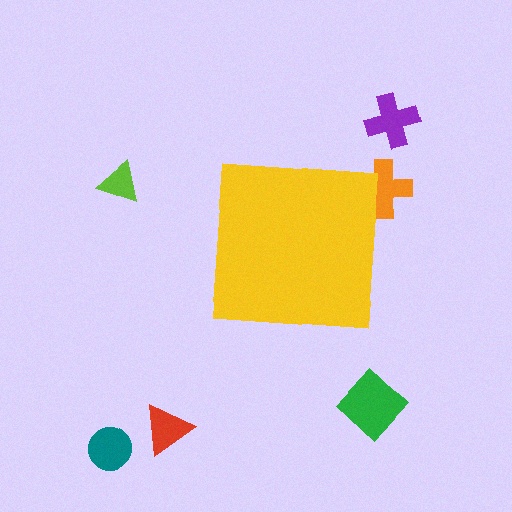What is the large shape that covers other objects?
A yellow square.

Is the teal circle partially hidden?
No, the teal circle is fully visible.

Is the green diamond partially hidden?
No, the green diamond is fully visible.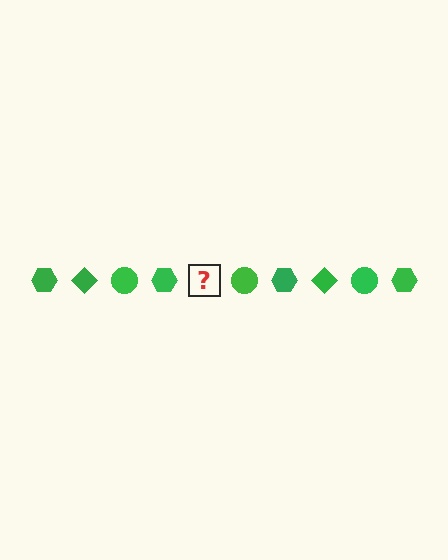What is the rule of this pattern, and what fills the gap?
The rule is that the pattern cycles through hexagon, diamond, circle shapes in green. The gap should be filled with a green diamond.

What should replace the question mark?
The question mark should be replaced with a green diamond.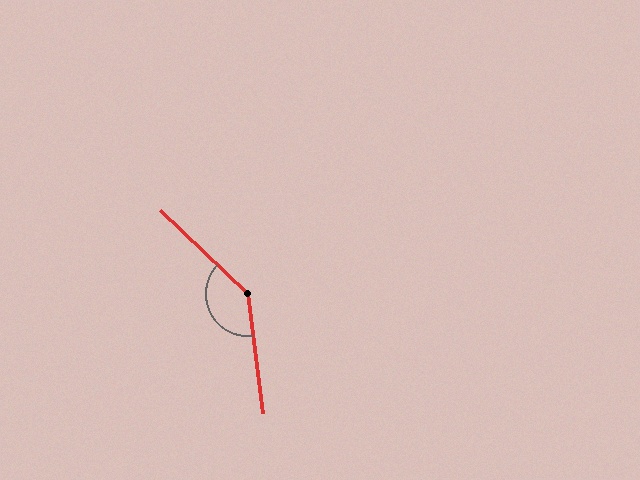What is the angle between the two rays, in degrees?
Approximately 141 degrees.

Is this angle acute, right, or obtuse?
It is obtuse.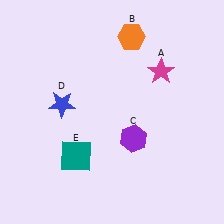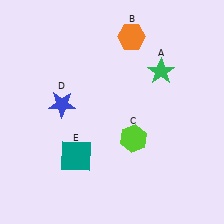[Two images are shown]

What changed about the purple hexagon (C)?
In Image 1, C is purple. In Image 2, it changed to lime.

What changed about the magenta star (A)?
In Image 1, A is magenta. In Image 2, it changed to green.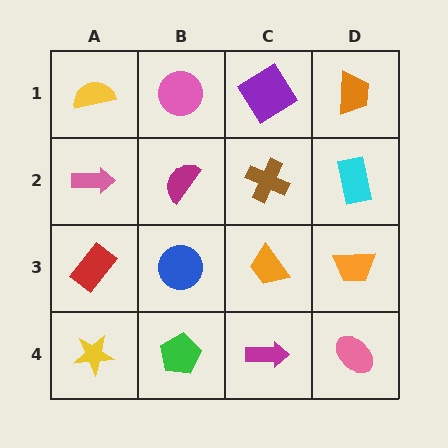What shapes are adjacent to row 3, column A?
A pink arrow (row 2, column A), a yellow star (row 4, column A), a blue circle (row 3, column B).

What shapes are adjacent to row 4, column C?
An orange trapezoid (row 3, column C), a green pentagon (row 4, column B), a pink ellipse (row 4, column D).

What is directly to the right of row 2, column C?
A cyan rectangle.